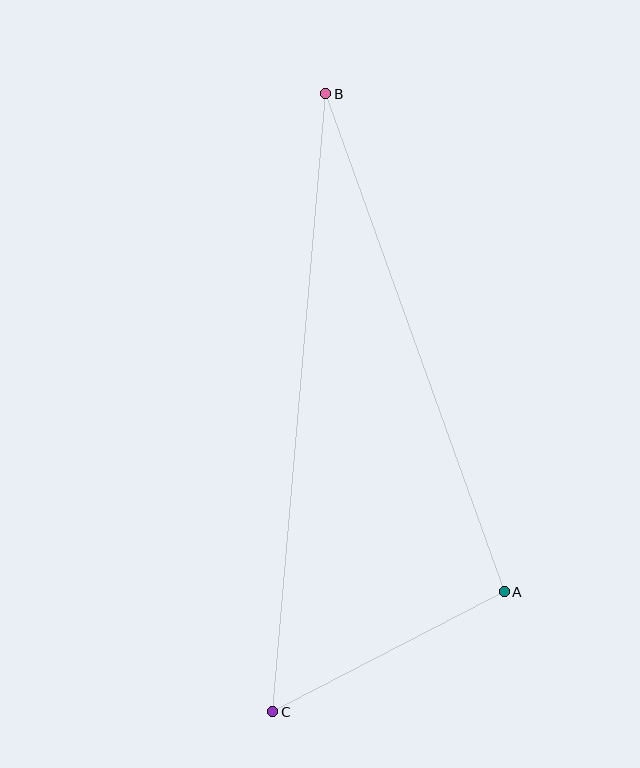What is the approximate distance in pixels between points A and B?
The distance between A and B is approximately 529 pixels.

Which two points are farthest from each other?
Points B and C are farthest from each other.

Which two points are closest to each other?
Points A and C are closest to each other.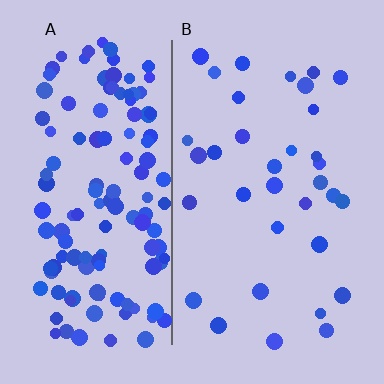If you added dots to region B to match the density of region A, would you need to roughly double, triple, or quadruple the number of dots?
Approximately quadruple.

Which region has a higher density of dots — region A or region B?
A (the left).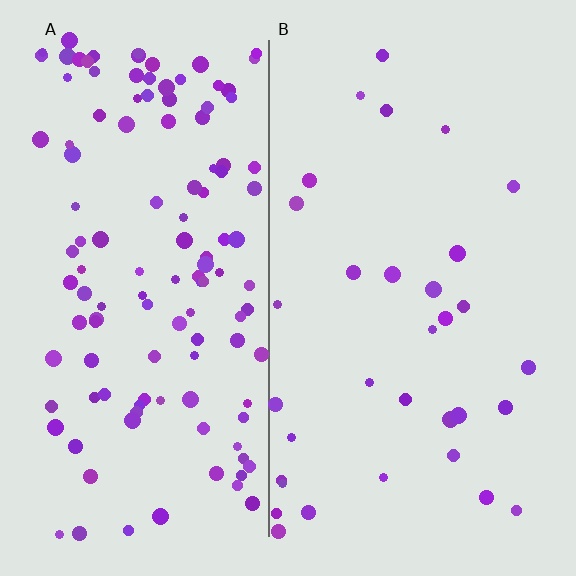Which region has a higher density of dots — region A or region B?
A (the left).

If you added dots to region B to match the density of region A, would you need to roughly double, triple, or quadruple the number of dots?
Approximately quadruple.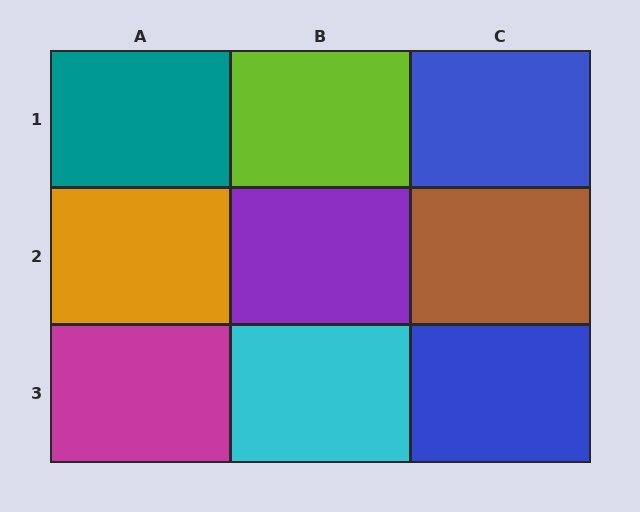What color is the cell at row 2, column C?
Brown.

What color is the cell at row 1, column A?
Teal.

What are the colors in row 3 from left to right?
Magenta, cyan, blue.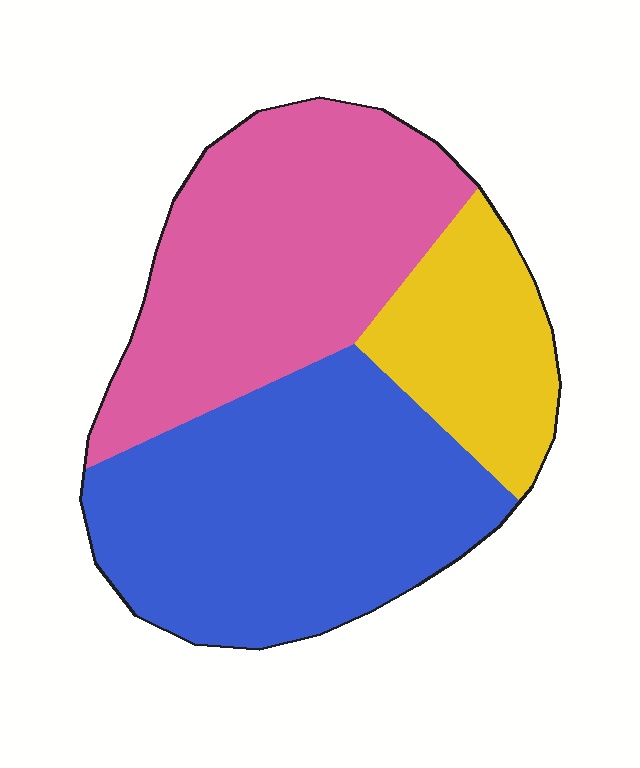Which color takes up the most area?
Blue, at roughly 45%.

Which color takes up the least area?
Yellow, at roughly 20%.